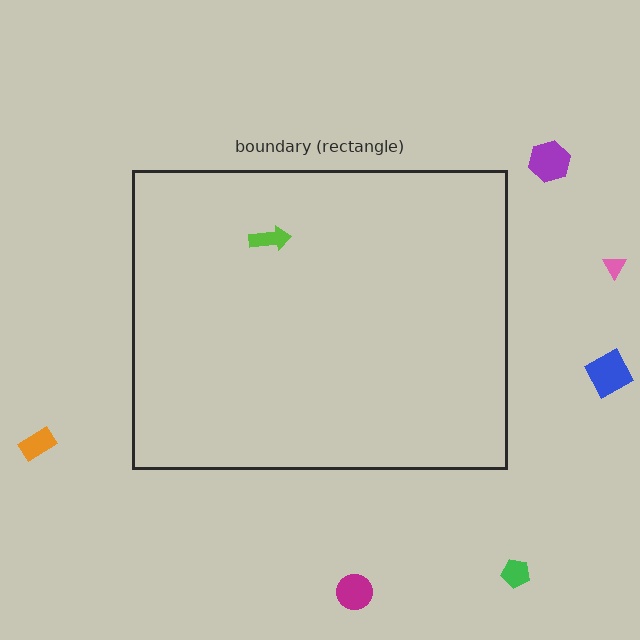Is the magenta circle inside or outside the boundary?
Outside.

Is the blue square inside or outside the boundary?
Outside.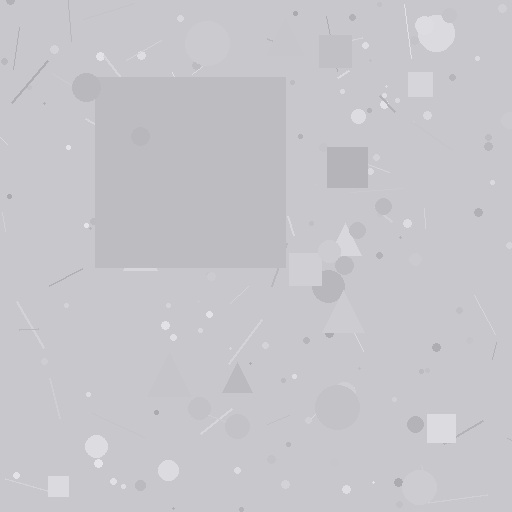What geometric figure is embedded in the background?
A square is embedded in the background.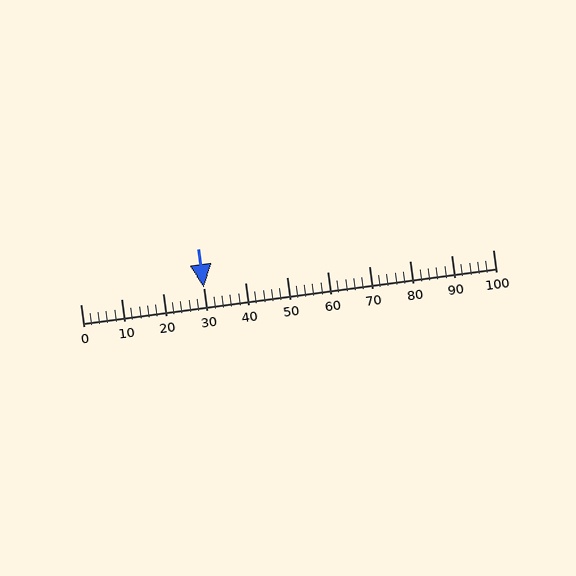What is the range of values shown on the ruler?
The ruler shows values from 0 to 100.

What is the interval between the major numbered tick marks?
The major tick marks are spaced 10 units apart.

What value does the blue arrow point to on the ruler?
The blue arrow points to approximately 30.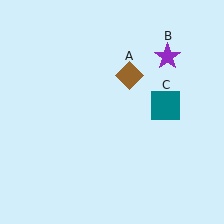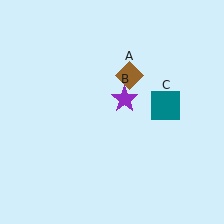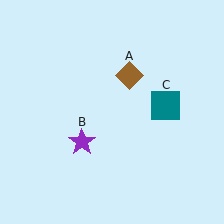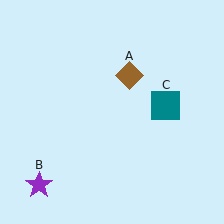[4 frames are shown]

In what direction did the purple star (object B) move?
The purple star (object B) moved down and to the left.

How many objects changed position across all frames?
1 object changed position: purple star (object B).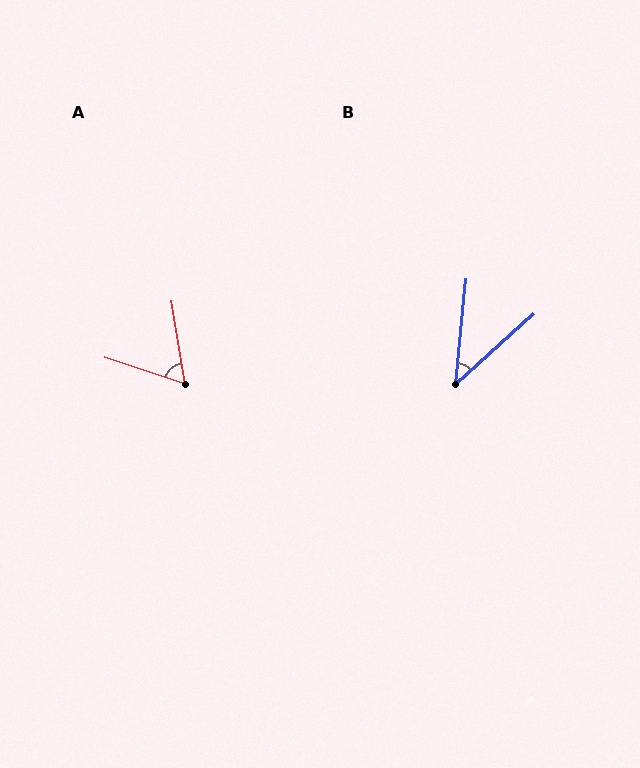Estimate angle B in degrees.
Approximately 42 degrees.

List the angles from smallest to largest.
B (42°), A (63°).